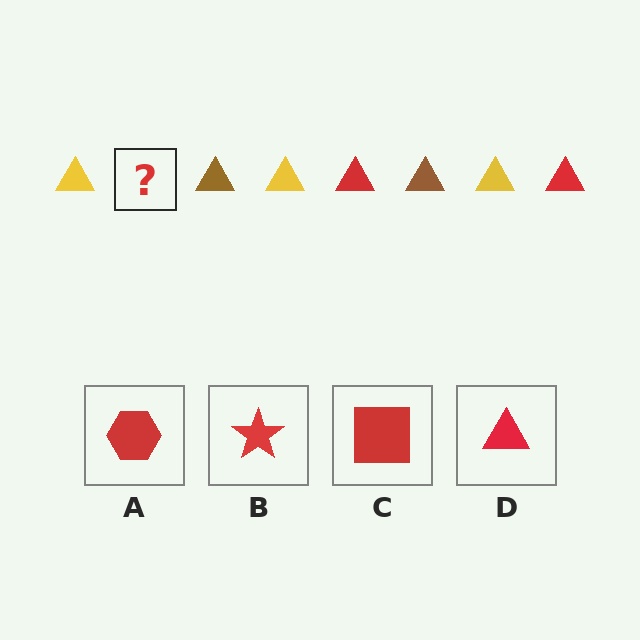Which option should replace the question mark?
Option D.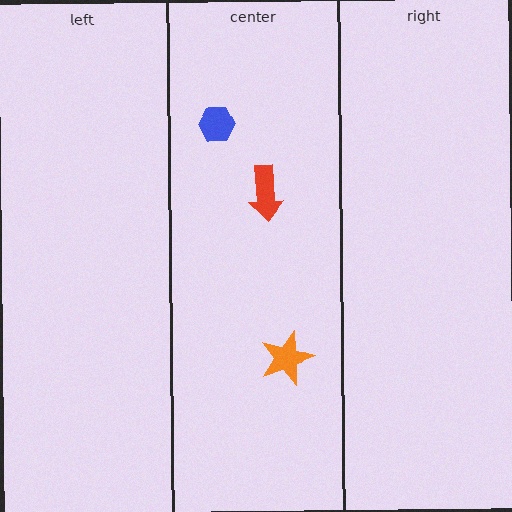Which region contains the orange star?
The center region.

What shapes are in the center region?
The red arrow, the blue hexagon, the orange star.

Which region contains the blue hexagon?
The center region.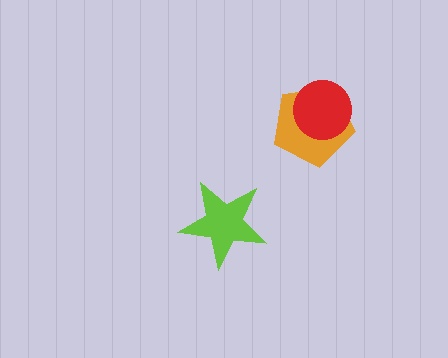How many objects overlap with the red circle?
1 object overlaps with the red circle.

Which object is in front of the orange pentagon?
The red circle is in front of the orange pentagon.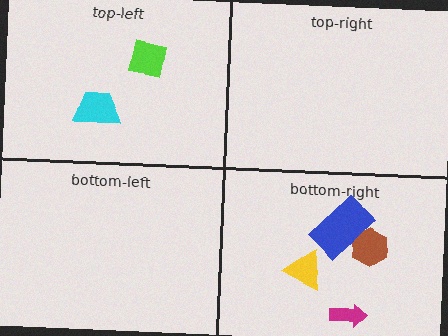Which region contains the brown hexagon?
The bottom-right region.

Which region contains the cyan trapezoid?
The top-left region.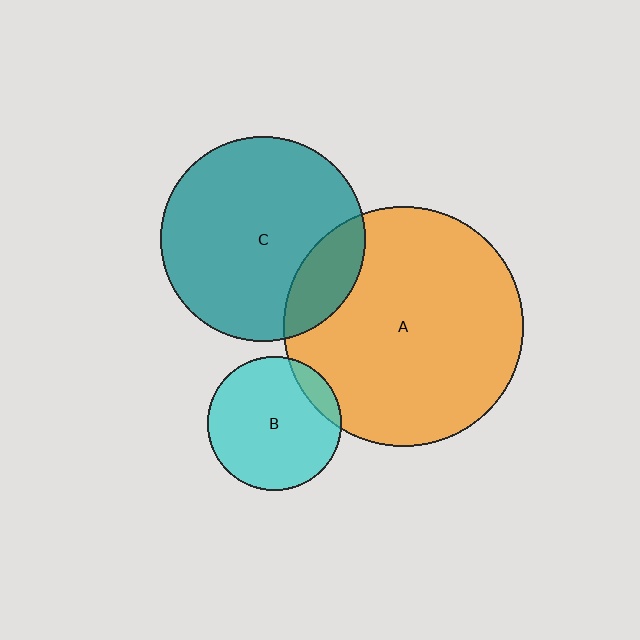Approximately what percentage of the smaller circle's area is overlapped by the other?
Approximately 20%.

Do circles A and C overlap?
Yes.